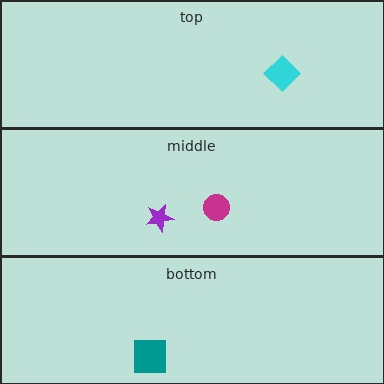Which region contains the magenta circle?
The middle region.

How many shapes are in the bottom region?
1.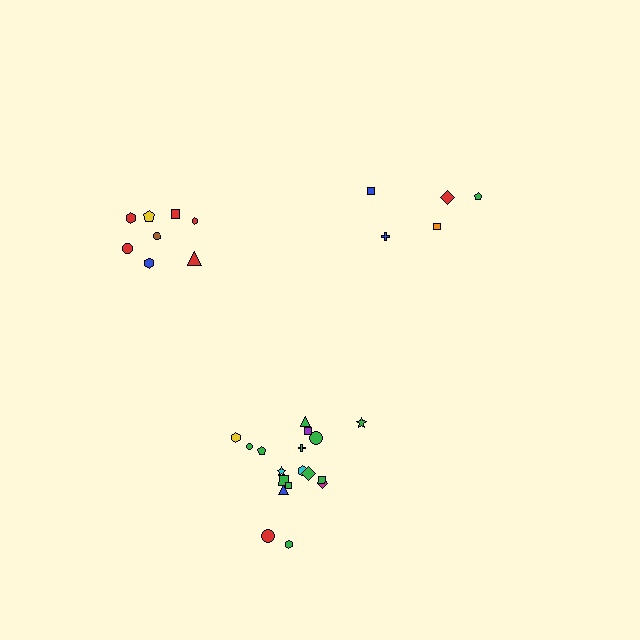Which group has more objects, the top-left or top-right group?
The top-left group.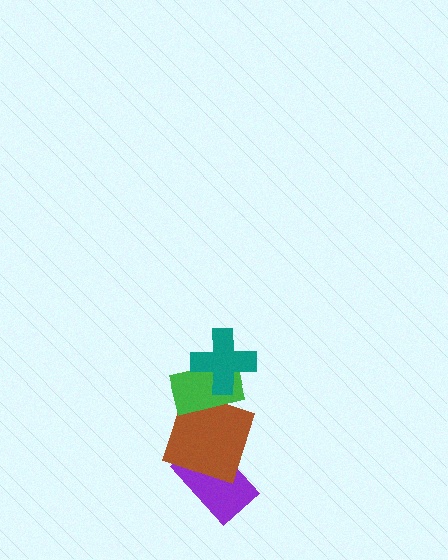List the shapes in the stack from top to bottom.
From top to bottom: the teal cross, the green rectangle, the brown square, the purple rectangle.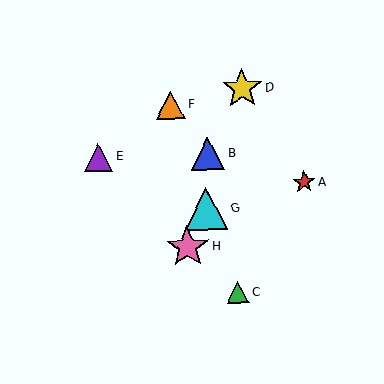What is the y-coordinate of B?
Object B is at y≈154.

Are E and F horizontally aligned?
No, E is at y≈157 and F is at y≈105.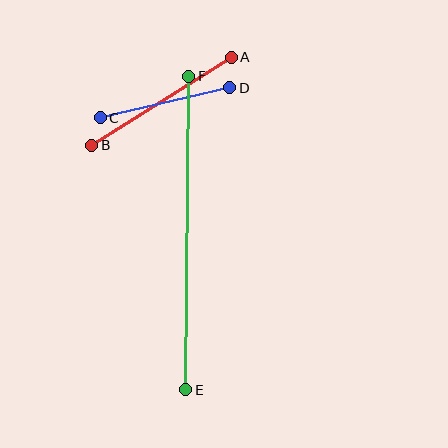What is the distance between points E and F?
The distance is approximately 313 pixels.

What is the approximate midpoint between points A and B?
The midpoint is at approximately (162, 101) pixels.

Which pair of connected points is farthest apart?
Points E and F are farthest apart.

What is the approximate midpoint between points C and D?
The midpoint is at approximately (165, 103) pixels.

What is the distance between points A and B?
The distance is approximately 165 pixels.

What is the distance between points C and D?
The distance is approximately 133 pixels.